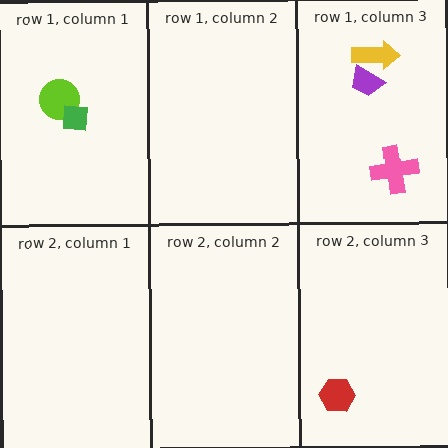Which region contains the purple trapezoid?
The row 1, column 3 region.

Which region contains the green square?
The row 1, column 1 region.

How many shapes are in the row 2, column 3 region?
1.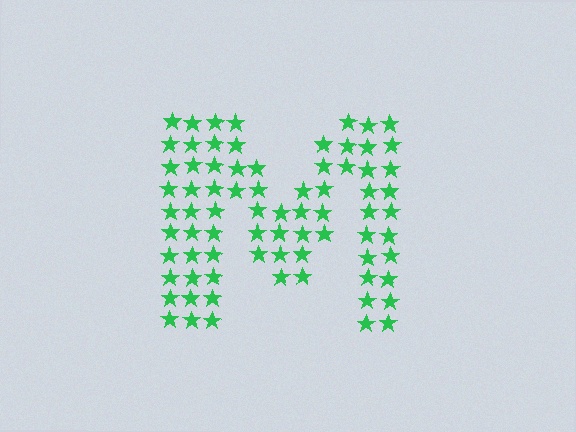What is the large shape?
The large shape is the letter M.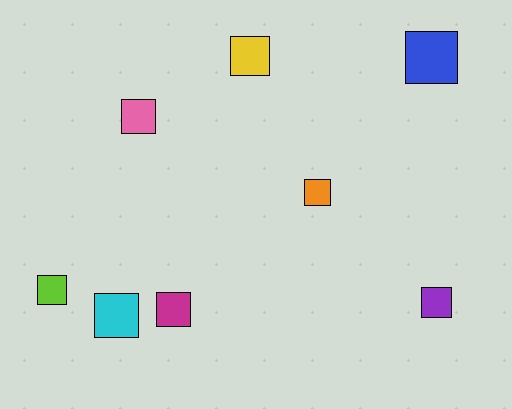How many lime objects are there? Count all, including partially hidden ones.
There is 1 lime object.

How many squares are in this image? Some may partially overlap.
There are 8 squares.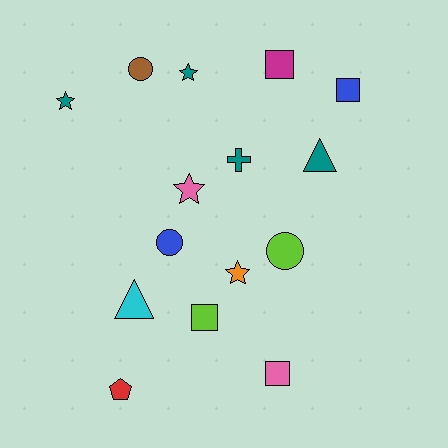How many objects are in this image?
There are 15 objects.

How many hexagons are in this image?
There are no hexagons.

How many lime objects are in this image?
There are 2 lime objects.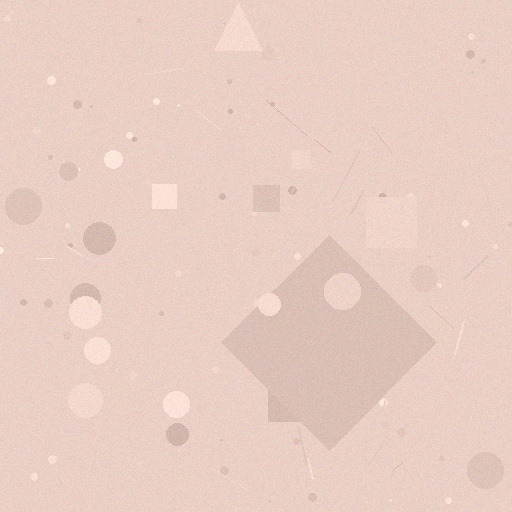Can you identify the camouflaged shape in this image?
The camouflaged shape is a diamond.